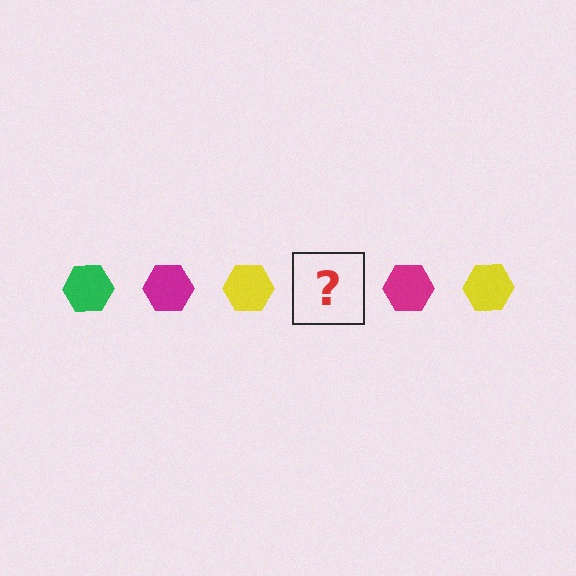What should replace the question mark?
The question mark should be replaced with a green hexagon.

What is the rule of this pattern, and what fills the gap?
The rule is that the pattern cycles through green, magenta, yellow hexagons. The gap should be filled with a green hexagon.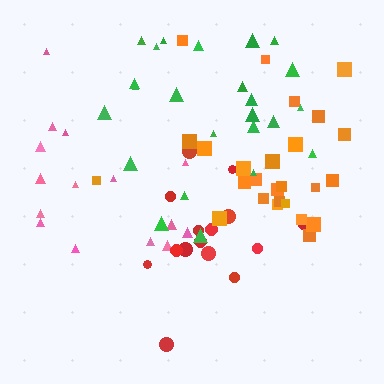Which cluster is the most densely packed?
Green.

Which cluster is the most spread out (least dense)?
Pink.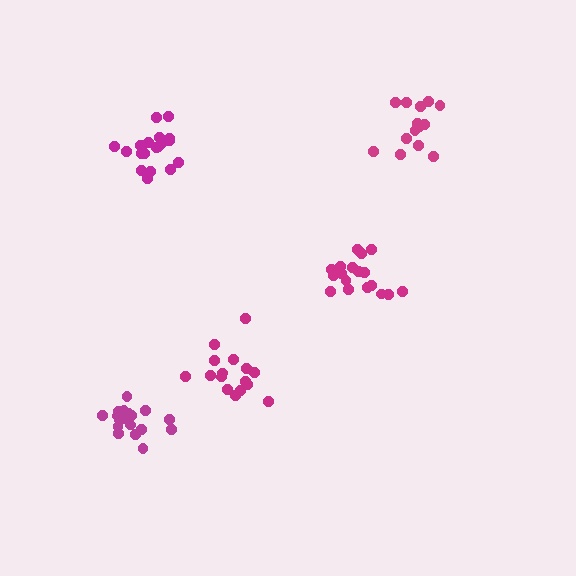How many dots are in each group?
Group 1: 16 dots, Group 2: 14 dots, Group 3: 18 dots, Group 4: 20 dots, Group 5: 19 dots (87 total).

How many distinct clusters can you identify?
There are 5 distinct clusters.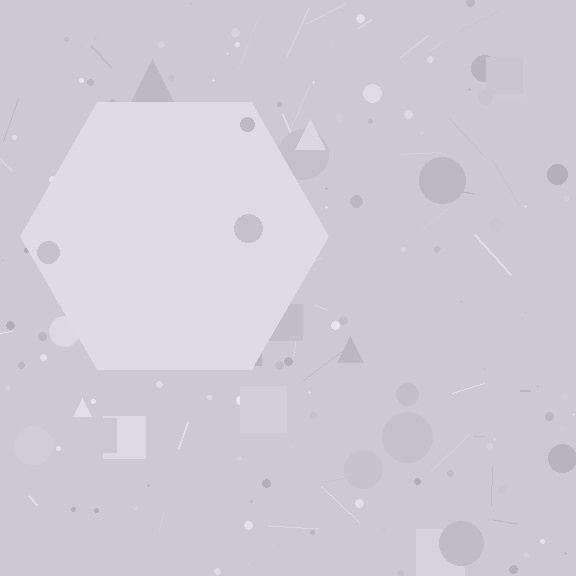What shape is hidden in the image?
A hexagon is hidden in the image.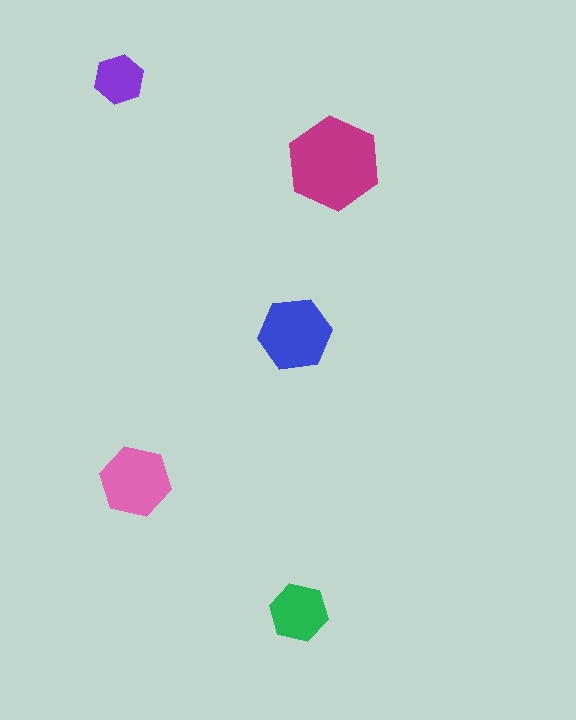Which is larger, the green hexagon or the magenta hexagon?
The magenta one.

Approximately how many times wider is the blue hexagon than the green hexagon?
About 1.5 times wider.